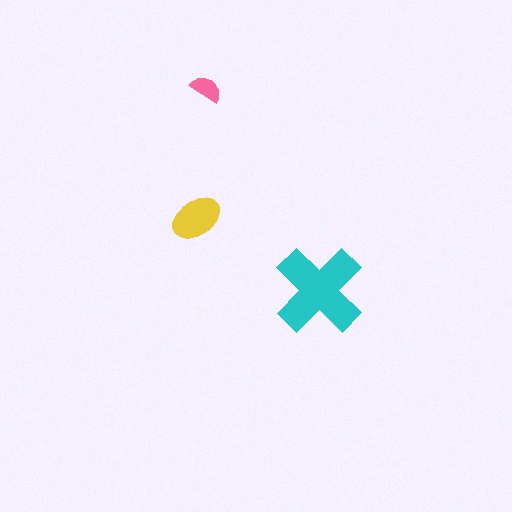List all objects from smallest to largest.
The pink semicircle, the yellow ellipse, the cyan cross.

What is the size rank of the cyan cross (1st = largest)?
1st.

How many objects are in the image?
There are 3 objects in the image.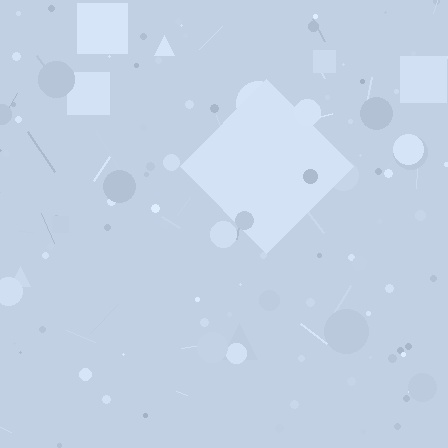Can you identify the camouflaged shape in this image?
The camouflaged shape is a diamond.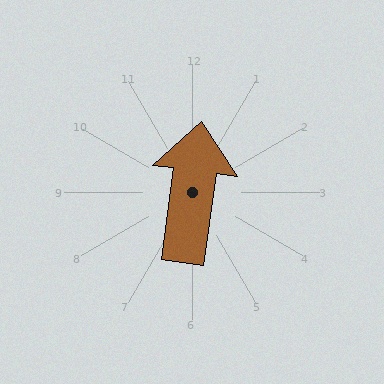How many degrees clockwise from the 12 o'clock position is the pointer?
Approximately 8 degrees.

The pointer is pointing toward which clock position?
Roughly 12 o'clock.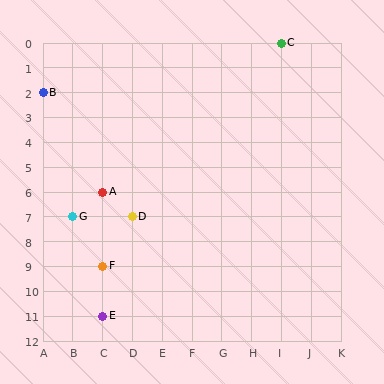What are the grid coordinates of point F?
Point F is at grid coordinates (C, 9).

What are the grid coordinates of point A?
Point A is at grid coordinates (C, 6).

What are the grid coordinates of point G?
Point G is at grid coordinates (B, 7).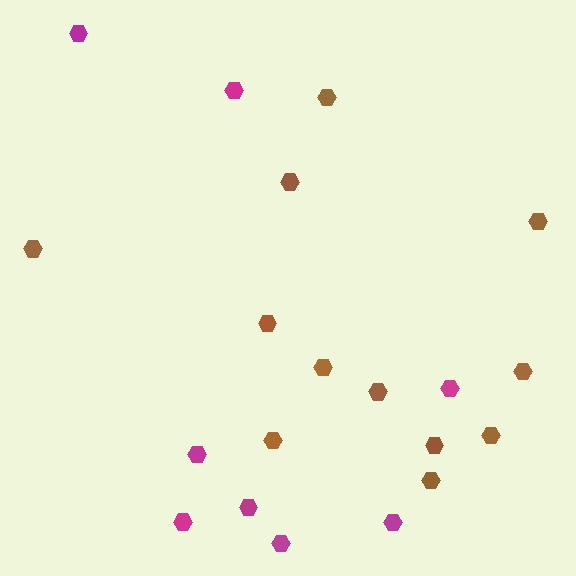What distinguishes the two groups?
There are 2 groups: one group of brown hexagons (12) and one group of magenta hexagons (8).